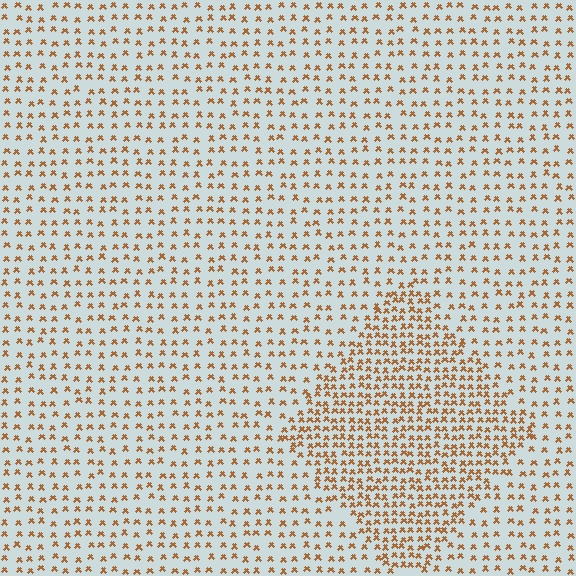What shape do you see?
I see a diamond.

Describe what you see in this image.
The image contains small brown elements arranged at two different densities. A diamond-shaped region is visible where the elements are more densely packed than the surrounding area.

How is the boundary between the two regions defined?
The boundary is defined by a change in element density (approximately 2.0x ratio). All elements are the same color, size, and shape.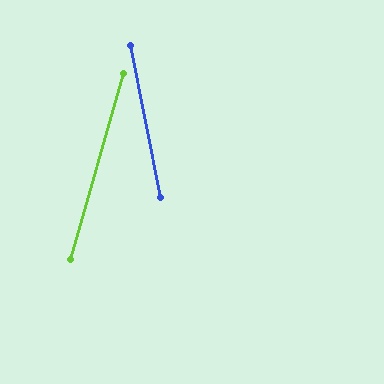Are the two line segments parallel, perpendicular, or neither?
Neither parallel nor perpendicular — they differ by about 27°.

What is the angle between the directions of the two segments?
Approximately 27 degrees.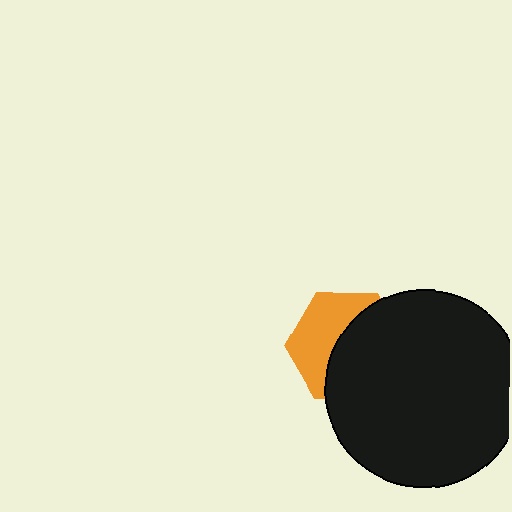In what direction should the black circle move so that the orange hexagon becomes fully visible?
The black circle should move right. That is the shortest direction to clear the overlap and leave the orange hexagon fully visible.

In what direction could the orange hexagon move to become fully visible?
The orange hexagon could move left. That would shift it out from behind the black circle entirely.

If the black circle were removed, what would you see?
You would see the complete orange hexagon.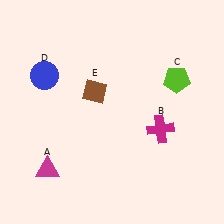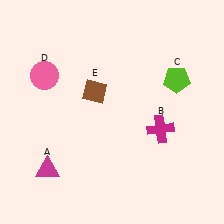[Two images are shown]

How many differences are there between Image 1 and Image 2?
There is 1 difference between the two images.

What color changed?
The circle (D) changed from blue in Image 1 to pink in Image 2.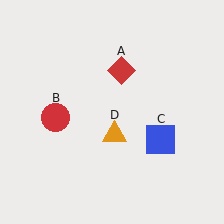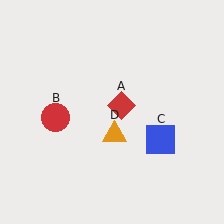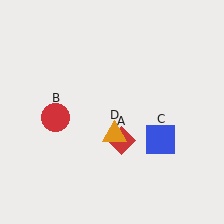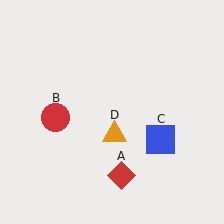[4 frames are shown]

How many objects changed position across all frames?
1 object changed position: red diamond (object A).